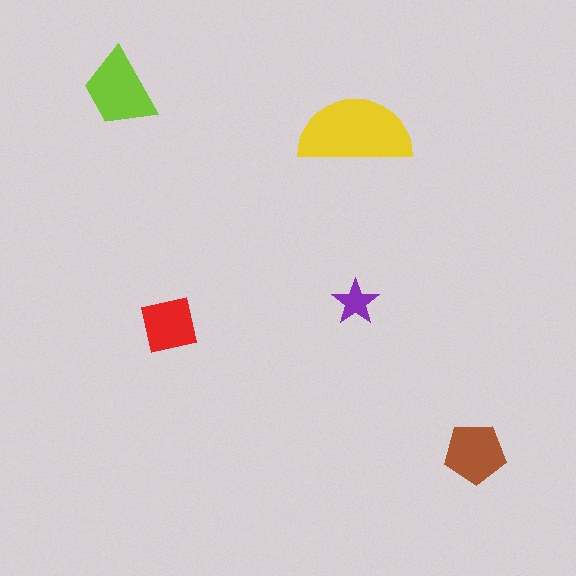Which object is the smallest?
The purple star.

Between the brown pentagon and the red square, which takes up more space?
The brown pentagon.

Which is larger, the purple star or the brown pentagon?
The brown pentagon.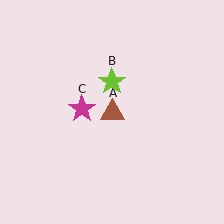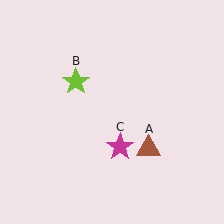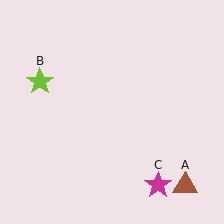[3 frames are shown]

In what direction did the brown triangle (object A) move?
The brown triangle (object A) moved down and to the right.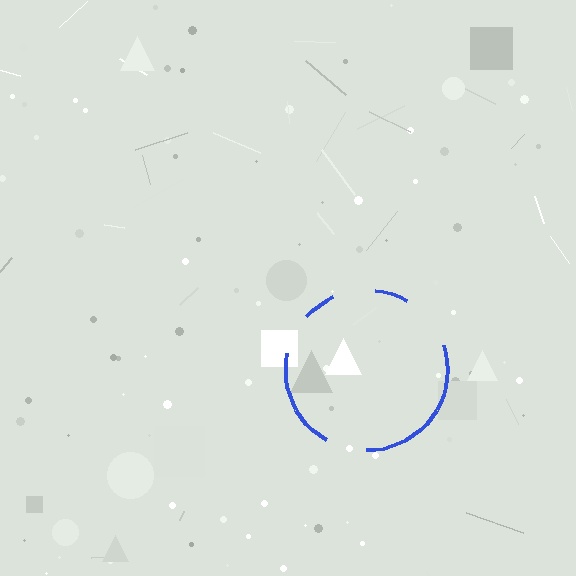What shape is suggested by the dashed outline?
The dashed outline suggests a circle.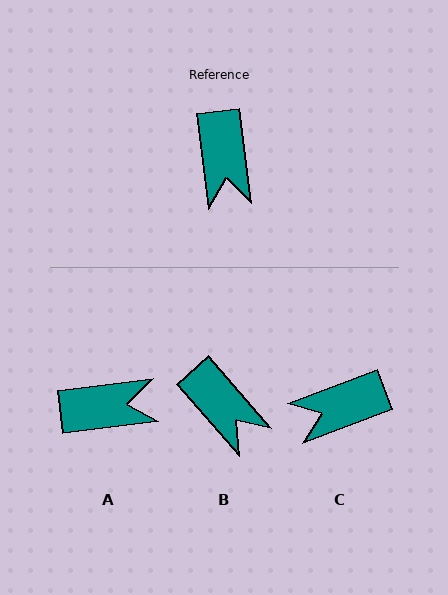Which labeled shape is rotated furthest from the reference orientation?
A, about 90 degrees away.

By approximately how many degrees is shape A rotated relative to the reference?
Approximately 90 degrees counter-clockwise.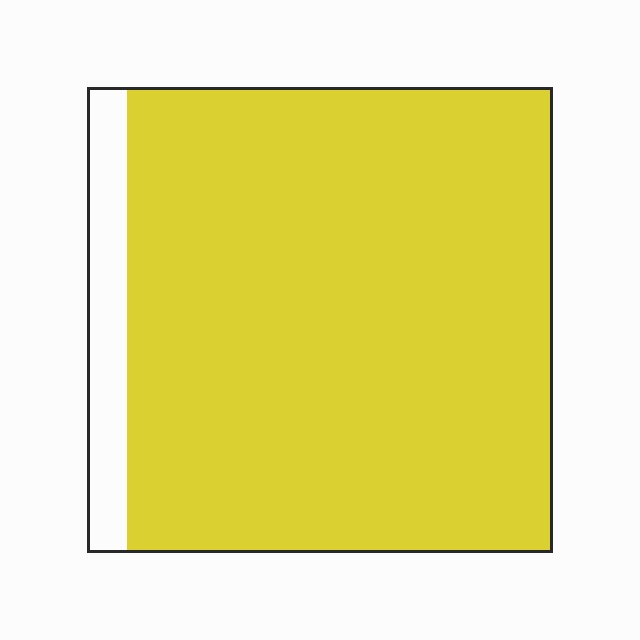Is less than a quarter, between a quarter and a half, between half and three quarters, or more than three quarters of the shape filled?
More than three quarters.